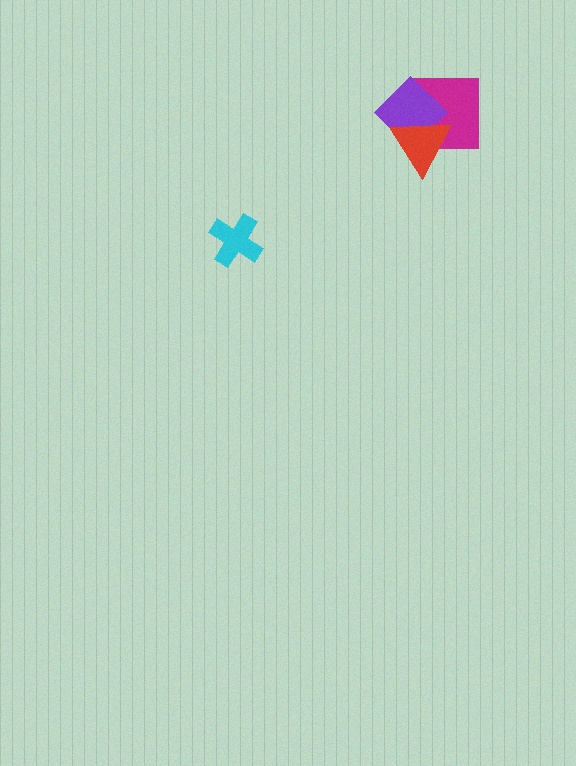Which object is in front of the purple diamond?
The red triangle is in front of the purple diamond.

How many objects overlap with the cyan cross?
0 objects overlap with the cyan cross.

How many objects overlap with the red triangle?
2 objects overlap with the red triangle.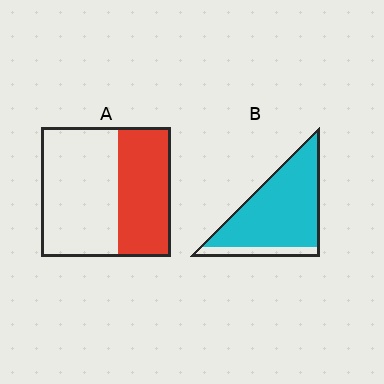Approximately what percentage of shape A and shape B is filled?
A is approximately 40% and B is approximately 85%.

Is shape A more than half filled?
No.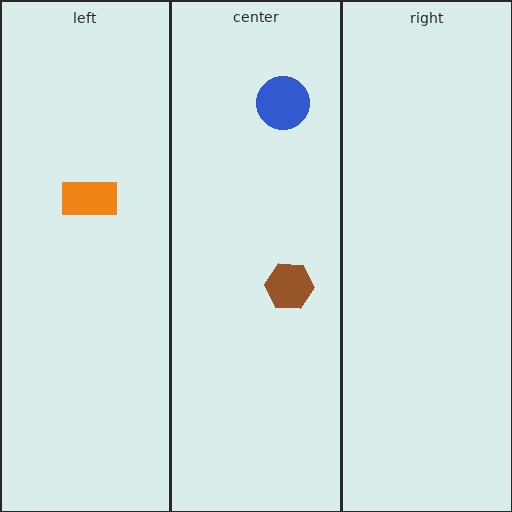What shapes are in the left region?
The orange rectangle.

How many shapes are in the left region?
1.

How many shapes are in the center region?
2.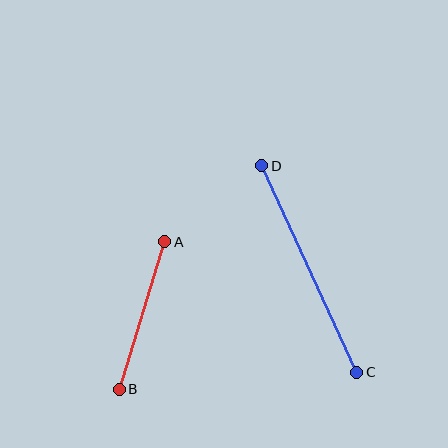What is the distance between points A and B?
The distance is approximately 154 pixels.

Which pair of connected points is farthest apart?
Points C and D are farthest apart.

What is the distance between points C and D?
The distance is approximately 227 pixels.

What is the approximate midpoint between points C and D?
The midpoint is at approximately (309, 269) pixels.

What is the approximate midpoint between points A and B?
The midpoint is at approximately (142, 316) pixels.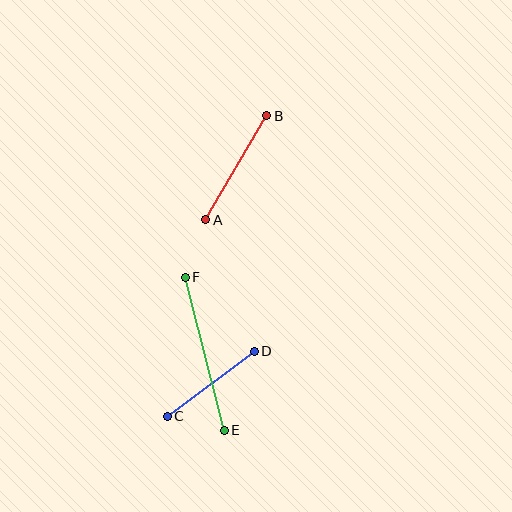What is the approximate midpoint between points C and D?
The midpoint is at approximately (211, 384) pixels.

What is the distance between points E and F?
The distance is approximately 158 pixels.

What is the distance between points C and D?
The distance is approximately 109 pixels.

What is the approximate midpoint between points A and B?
The midpoint is at approximately (236, 168) pixels.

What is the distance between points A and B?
The distance is approximately 121 pixels.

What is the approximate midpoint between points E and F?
The midpoint is at approximately (205, 354) pixels.